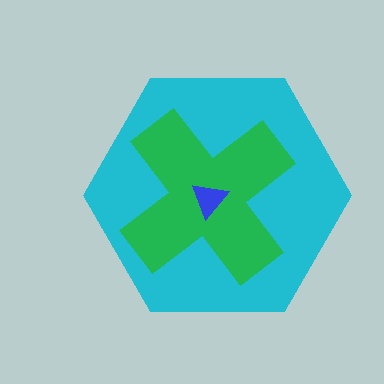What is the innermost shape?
The blue triangle.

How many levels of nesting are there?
3.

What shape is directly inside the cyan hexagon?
The green cross.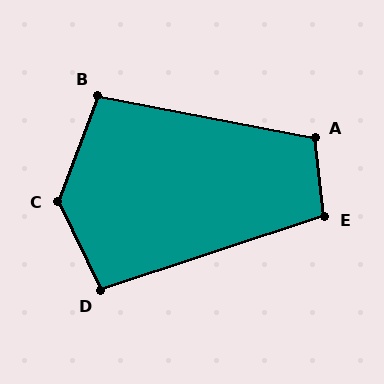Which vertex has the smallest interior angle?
D, at approximately 97 degrees.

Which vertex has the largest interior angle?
C, at approximately 134 degrees.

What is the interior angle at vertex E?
Approximately 102 degrees (obtuse).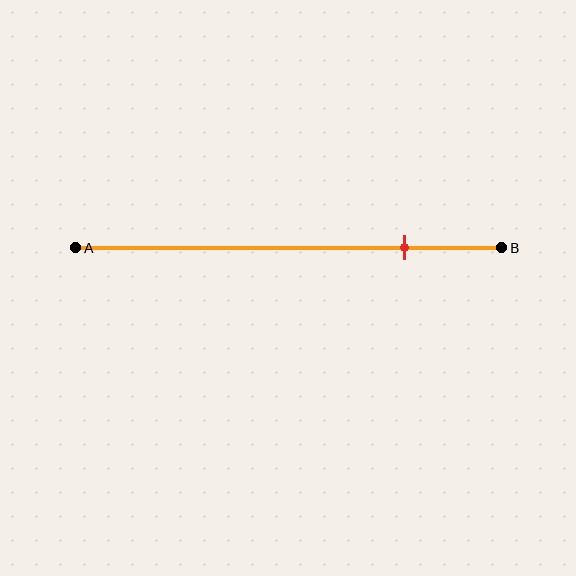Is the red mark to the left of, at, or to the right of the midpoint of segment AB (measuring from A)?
The red mark is to the right of the midpoint of segment AB.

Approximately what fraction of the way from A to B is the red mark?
The red mark is approximately 75% of the way from A to B.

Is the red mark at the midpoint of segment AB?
No, the mark is at about 75% from A, not at the 50% midpoint.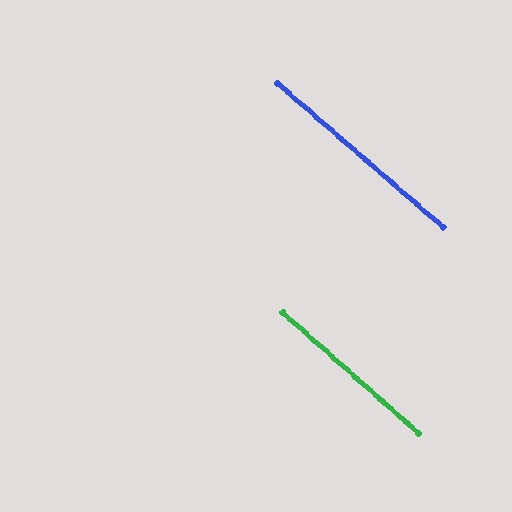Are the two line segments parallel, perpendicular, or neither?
Parallel — their directions differ by only 0.5°.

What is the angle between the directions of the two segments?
Approximately 1 degree.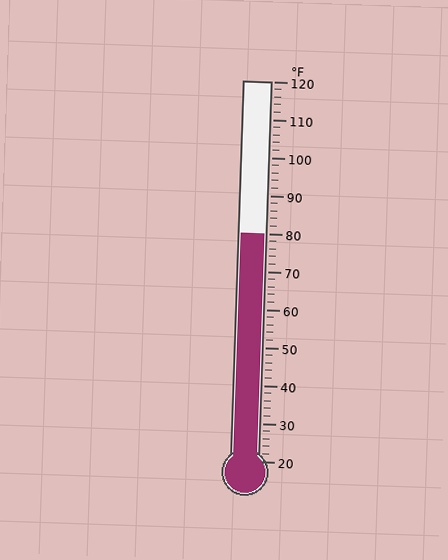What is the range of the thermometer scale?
The thermometer scale ranges from 20°F to 120°F.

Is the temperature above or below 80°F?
The temperature is at 80°F.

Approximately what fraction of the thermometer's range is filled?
The thermometer is filled to approximately 60% of its range.